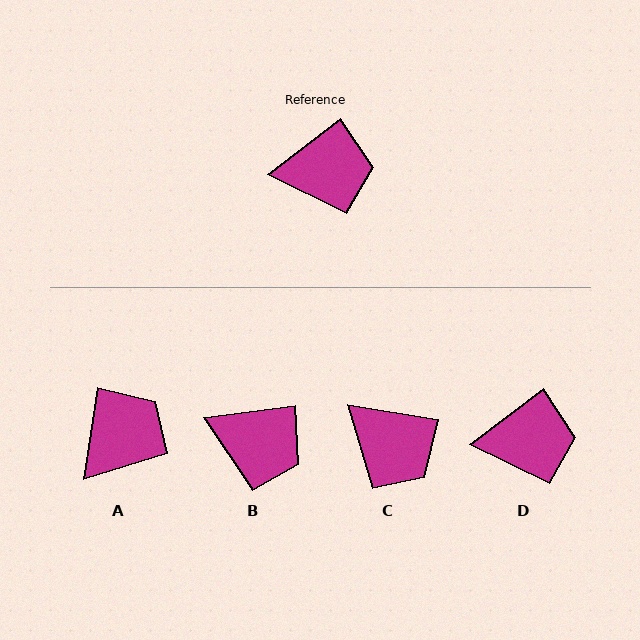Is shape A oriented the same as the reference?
No, it is off by about 44 degrees.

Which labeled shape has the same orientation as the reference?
D.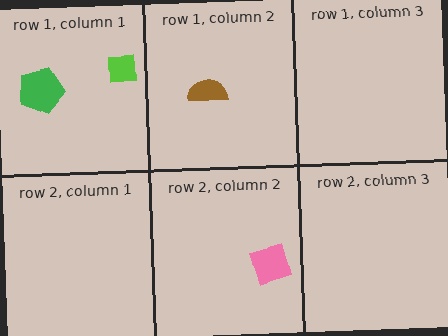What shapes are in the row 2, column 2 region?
The pink square.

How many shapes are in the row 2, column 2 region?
1.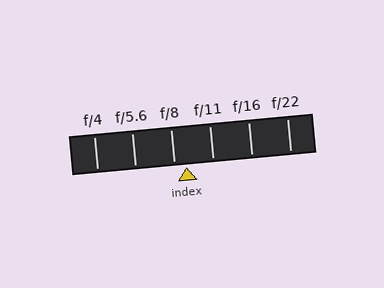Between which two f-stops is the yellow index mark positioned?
The index mark is between f/8 and f/11.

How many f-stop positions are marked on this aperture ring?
There are 6 f-stop positions marked.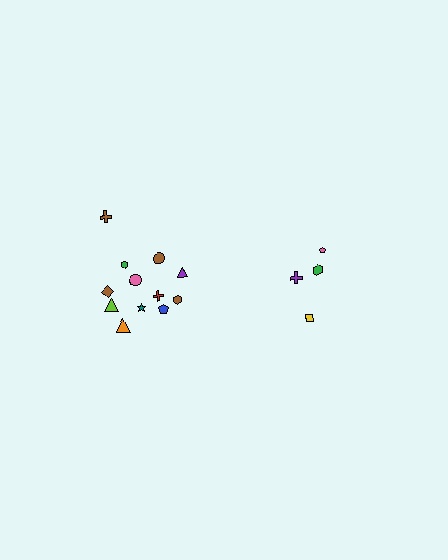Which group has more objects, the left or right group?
The left group.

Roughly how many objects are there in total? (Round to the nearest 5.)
Roughly 15 objects in total.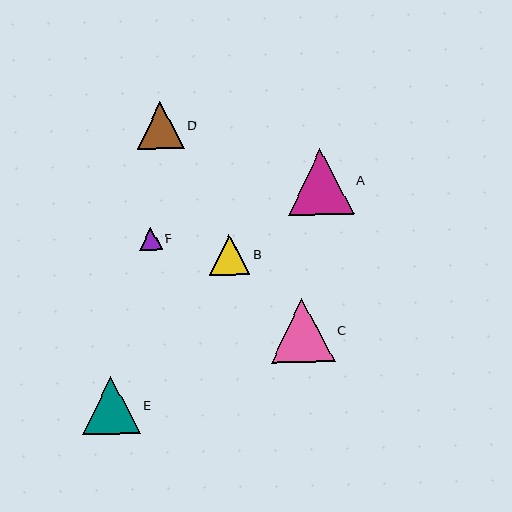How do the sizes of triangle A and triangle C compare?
Triangle A and triangle C are approximately the same size.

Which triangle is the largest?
Triangle A is the largest with a size of approximately 66 pixels.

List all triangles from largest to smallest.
From largest to smallest: A, C, E, D, B, F.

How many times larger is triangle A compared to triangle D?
Triangle A is approximately 1.4 times the size of triangle D.